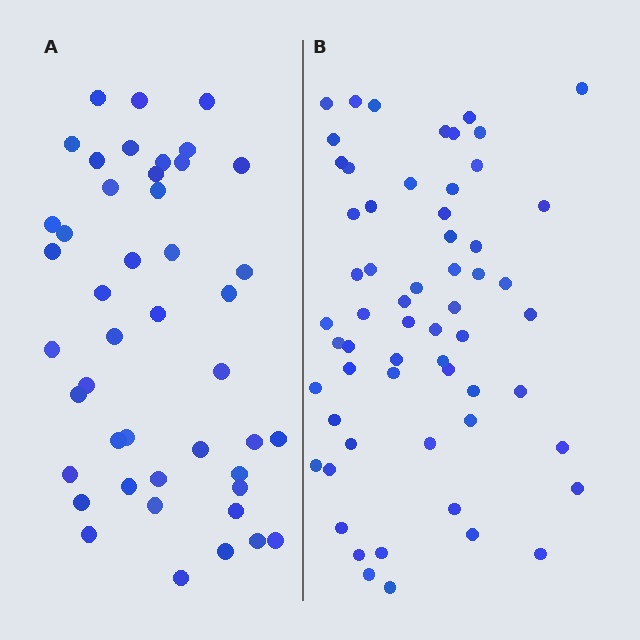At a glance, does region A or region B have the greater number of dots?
Region B (the right region) has more dots.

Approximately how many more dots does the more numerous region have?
Region B has approximately 15 more dots than region A.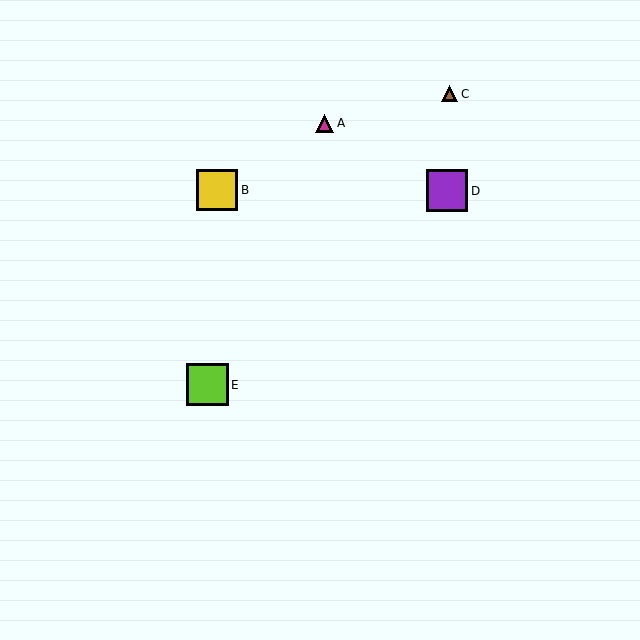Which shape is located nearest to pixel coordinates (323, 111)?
The magenta triangle (labeled A) at (324, 123) is nearest to that location.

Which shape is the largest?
The lime square (labeled E) is the largest.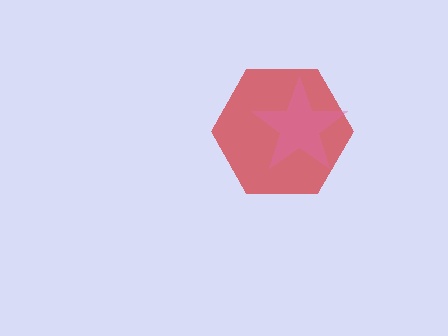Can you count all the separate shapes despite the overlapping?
Yes, there are 2 separate shapes.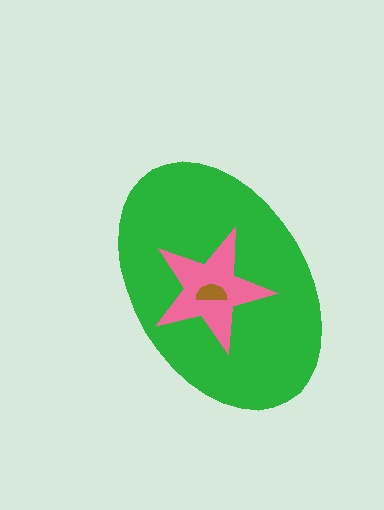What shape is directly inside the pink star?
The brown semicircle.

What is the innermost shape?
The brown semicircle.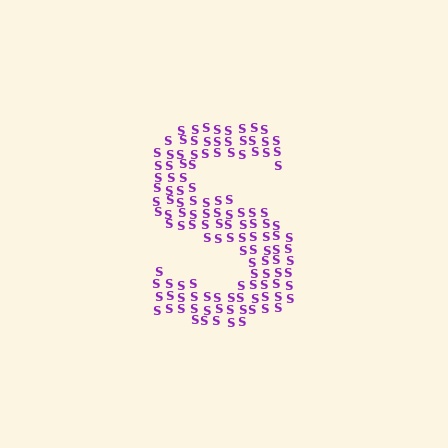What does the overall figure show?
The overall figure shows the letter S.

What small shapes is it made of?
It is made of small letter S's.